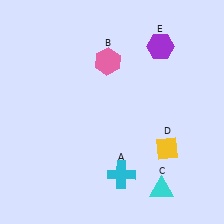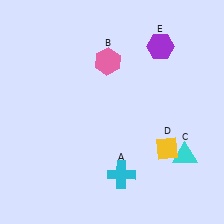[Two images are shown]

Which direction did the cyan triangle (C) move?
The cyan triangle (C) moved up.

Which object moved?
The cyan triangle (C) moved up.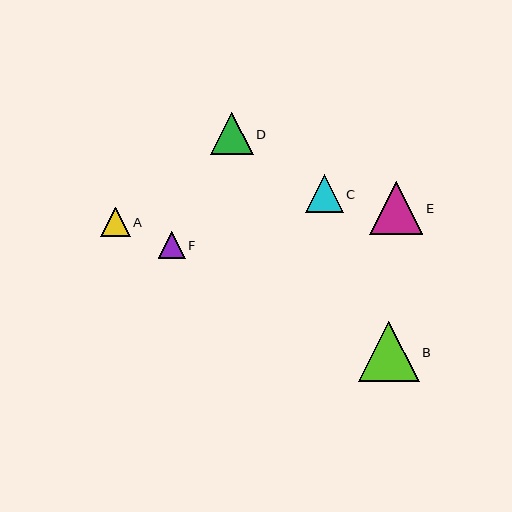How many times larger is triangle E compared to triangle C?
Triangle E is approximately 1.4 times the size of triangle C.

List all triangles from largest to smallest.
From largest to smallest: B, E, D, C, A, F.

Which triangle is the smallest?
Triangle F is the smallest with a size of approximately 27 pixels.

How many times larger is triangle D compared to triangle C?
Triangle D is approximately 1.1 times the size of triangle C.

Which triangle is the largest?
Triangle B is the largest with a size of approximately 61 pixels.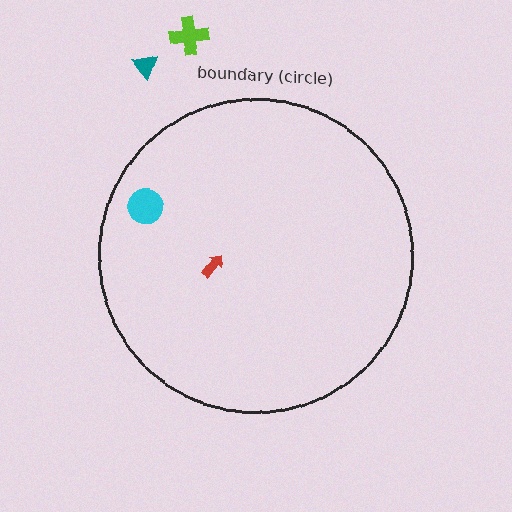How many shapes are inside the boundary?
2 inside, 2 outside.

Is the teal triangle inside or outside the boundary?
Outside.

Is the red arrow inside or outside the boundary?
Inside.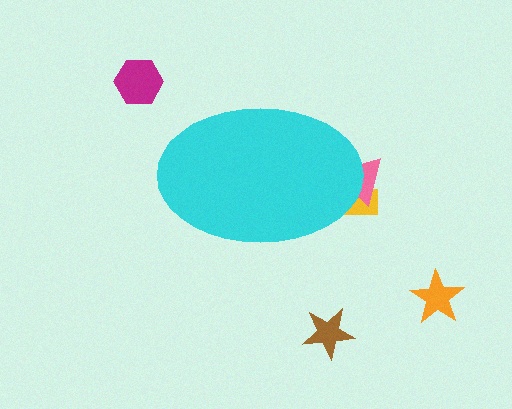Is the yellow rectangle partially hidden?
Yes, the yellow rectangle is partially hidden behind the cyan ellipse.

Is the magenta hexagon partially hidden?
No, the magenta hexagon is fully visible.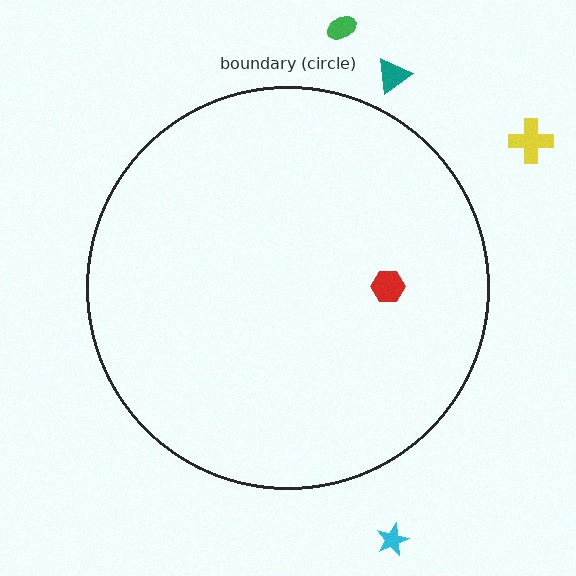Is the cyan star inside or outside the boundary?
Outside.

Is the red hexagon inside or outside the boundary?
Inside.